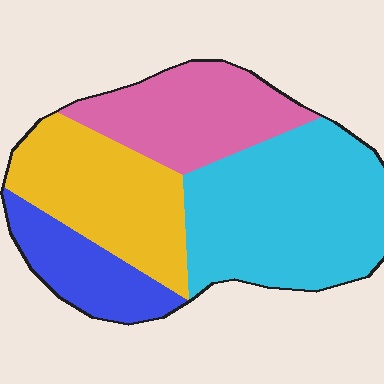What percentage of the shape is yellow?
Yellow covers around 25% of the shape.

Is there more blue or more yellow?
Yellow.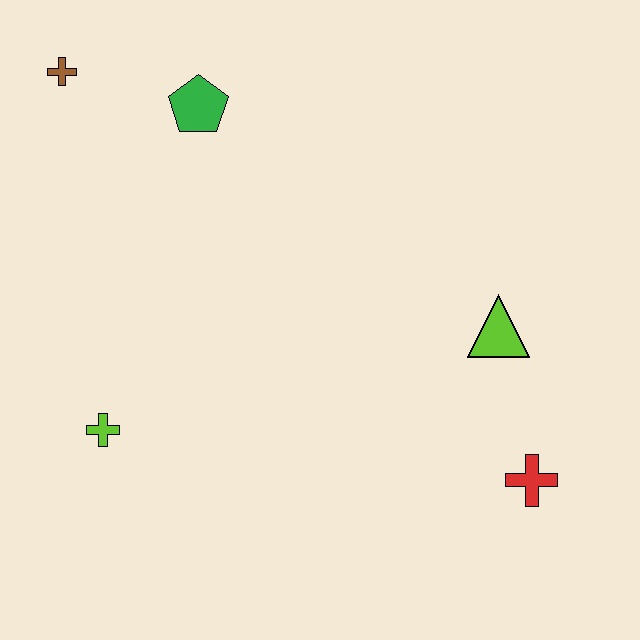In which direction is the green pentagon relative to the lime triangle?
The green pentagon is to the left of the lime triangle.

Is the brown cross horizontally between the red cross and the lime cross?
No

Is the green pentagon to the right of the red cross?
No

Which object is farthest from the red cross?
The brown cross is farthest from the red cross.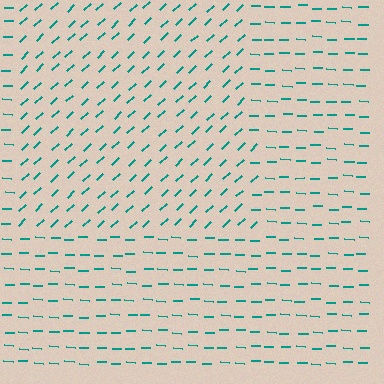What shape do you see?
I see a rectangle.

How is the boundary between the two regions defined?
The boundary is defined purely by a change in line orientation (approximately 45 degrees difference). All lines are the same color and thickness.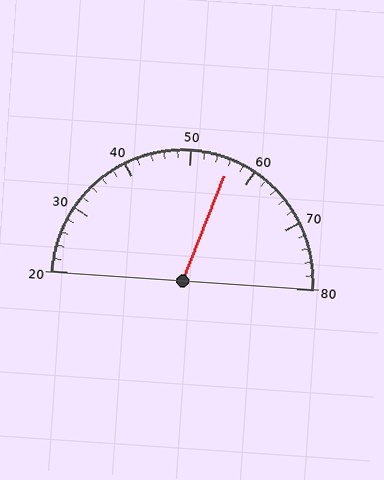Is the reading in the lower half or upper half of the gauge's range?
The reading is in the upper half of the range (20 to 80).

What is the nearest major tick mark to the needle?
The nearest major tick mark is 60.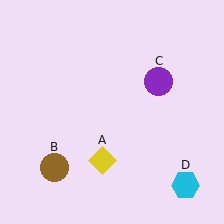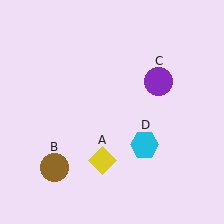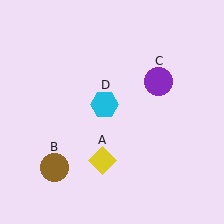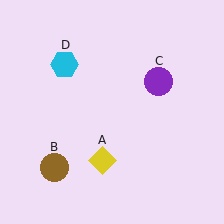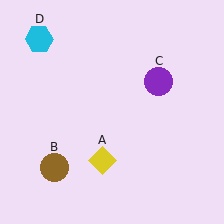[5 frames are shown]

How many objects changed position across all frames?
1 object changed position: cyan hexagon (object D).